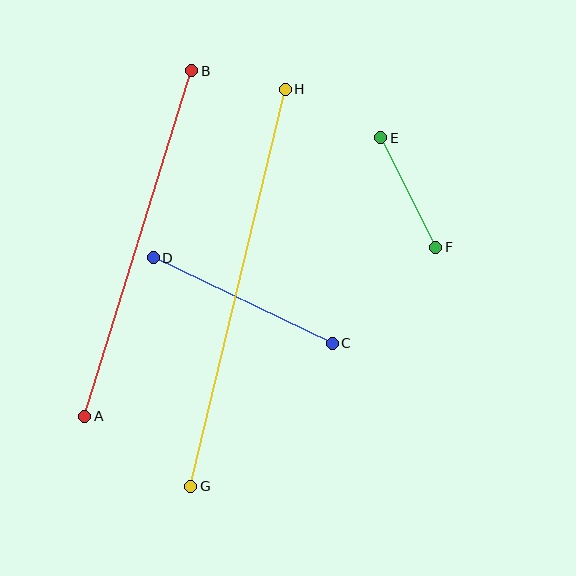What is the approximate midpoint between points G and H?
The midpoint is at approximately (238, 288) pixels.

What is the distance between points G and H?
The distance is approximately 408 pixels.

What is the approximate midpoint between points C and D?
The midpoint is at approximately (243, 301) pixels.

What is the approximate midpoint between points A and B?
The midpoint is at approximately (138, 244) pixels.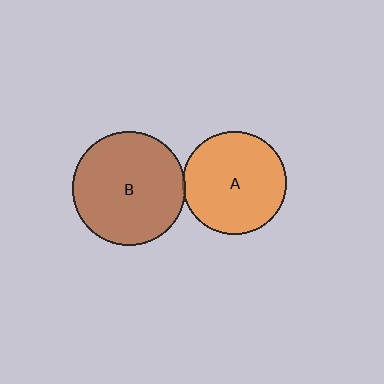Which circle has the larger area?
Circle B (brown).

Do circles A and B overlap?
Yes.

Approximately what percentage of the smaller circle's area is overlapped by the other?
Approximately 5%.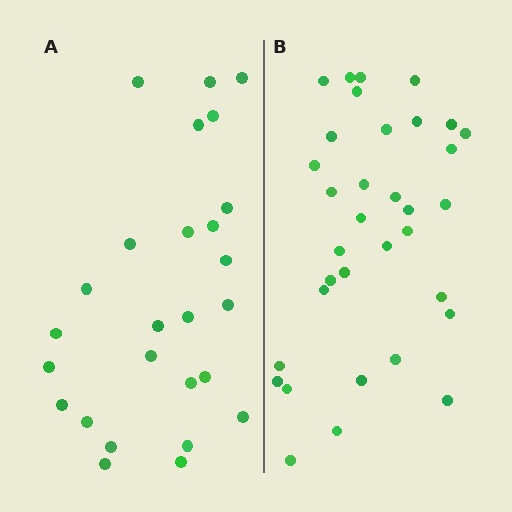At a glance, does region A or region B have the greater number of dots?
Region B (the right region) has more dots.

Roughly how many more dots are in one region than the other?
Region B has roughly 8 or so more dots than region A.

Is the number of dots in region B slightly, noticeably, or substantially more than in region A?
Region B has noticeably more, but not dramatically so. The ratio is roughly 1.3 to 1.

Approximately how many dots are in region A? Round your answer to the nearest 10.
About 30 dots. (The exact count is 26, which rounds to 30.)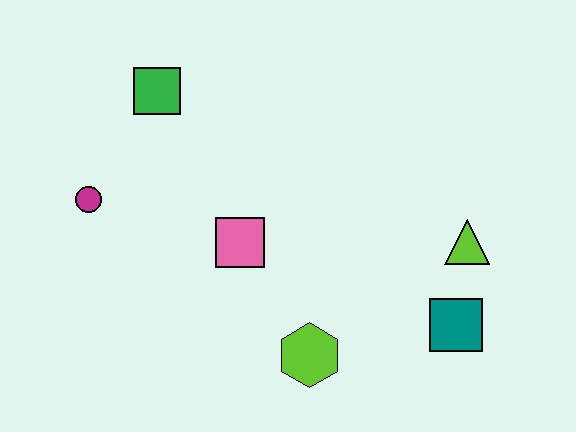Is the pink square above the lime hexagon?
Yes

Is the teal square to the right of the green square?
Yes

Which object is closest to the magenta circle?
The green square is closest to the magenta circle.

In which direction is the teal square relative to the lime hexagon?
The teal square is to the right of the lime hexagon.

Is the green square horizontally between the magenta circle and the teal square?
Yes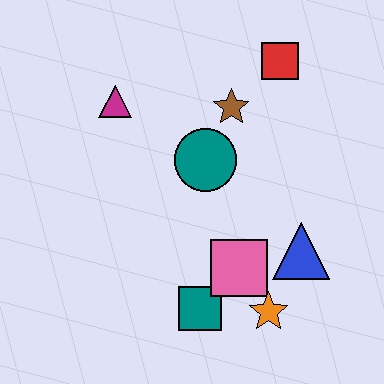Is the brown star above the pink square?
Yes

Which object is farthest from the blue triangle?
The magenta triangle is farthest from the blue triangle.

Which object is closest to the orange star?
The pink square is closest to the orange star.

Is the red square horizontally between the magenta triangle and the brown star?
No